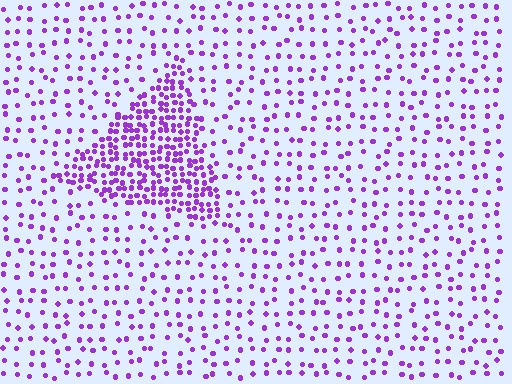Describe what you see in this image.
The image contains small purple elements arranged at two different densities. A triangle-shaped region is visible where the elements are more densely packed than the surrounding area.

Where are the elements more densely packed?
The elements are more densely packed inside the triangle boundary.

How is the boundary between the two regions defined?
The boundary is defined by a change in element density (approximately 3.0x ratio). All elements are the same color, size, and shape.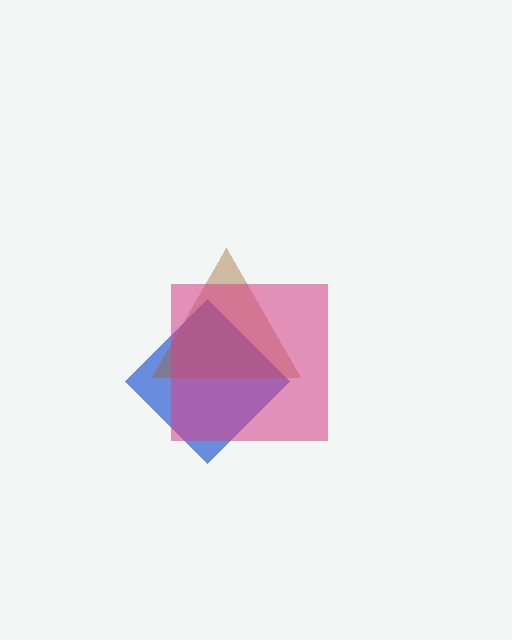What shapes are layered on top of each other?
The layered shapes are: a blue diamond, a brown triangle, a magenta square.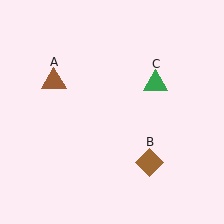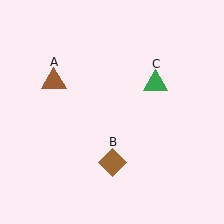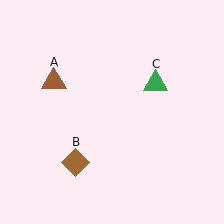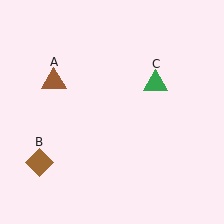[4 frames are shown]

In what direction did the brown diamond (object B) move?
The brown diamond (object B) moved left.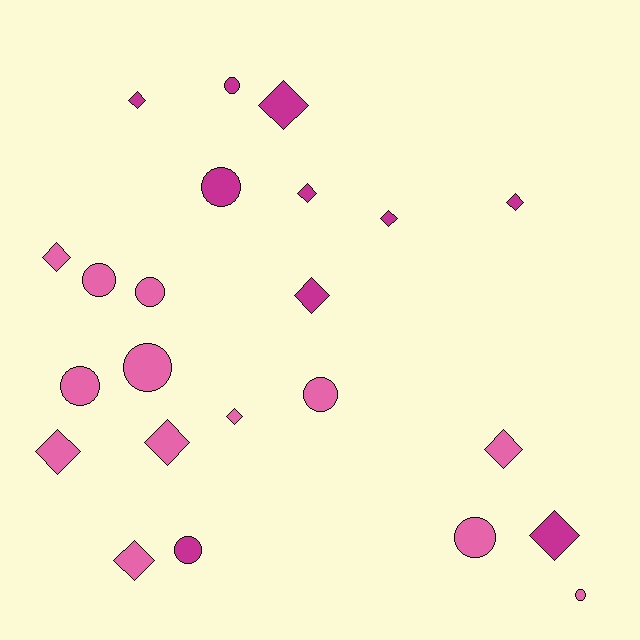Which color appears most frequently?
Pink, with 13 objects.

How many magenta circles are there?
There are 3 magenta circles.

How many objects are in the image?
There are 23 objects.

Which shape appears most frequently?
Diamond, with 13 objects.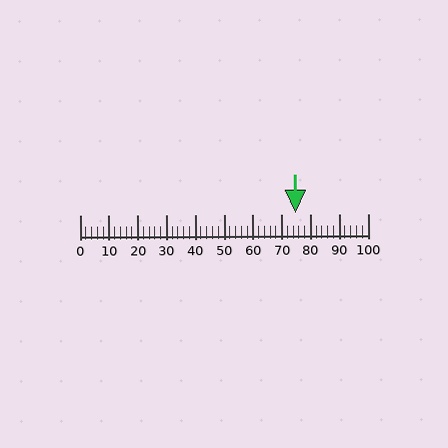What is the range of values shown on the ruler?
The ruler shows values from 0 to 100.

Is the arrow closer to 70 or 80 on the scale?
The arrow is closer to 70.